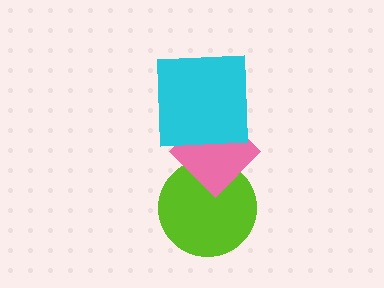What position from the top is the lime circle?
The lime circle is 3rd from the top.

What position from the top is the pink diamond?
The pink diamond is 2nd from the top.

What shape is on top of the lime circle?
The pink diamond is on top of the lime circle.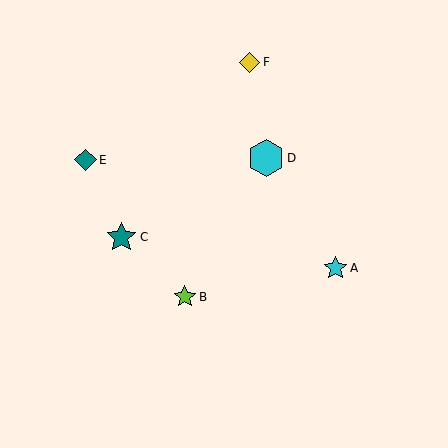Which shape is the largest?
The cyan hexagon (labeled D) is the largest.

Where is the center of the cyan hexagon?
The center of the cyan hexagon is at (266, 158).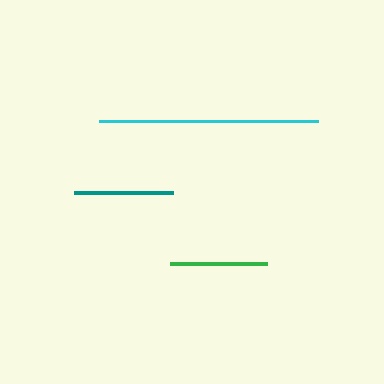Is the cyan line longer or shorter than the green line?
The cyan line is longer than the green line.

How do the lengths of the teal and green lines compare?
The teal and green lines are approximately the same length.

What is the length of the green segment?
The green segment is approximately 97 pixels long.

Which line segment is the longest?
The cyan line is the longest at approximately 219 pixels.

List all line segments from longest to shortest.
From longest to shortest: cyan, teal, green.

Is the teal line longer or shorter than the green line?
The teal line is longer than the green line.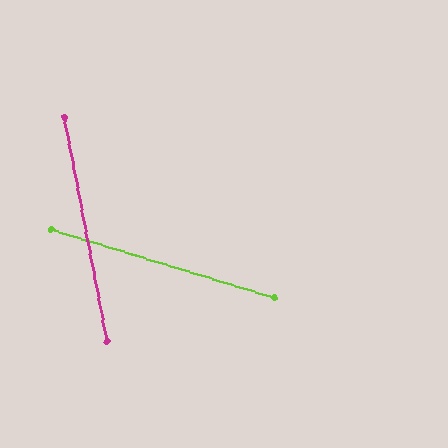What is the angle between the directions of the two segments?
Approximately 62 degrees.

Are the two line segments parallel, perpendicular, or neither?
Neither parallel nor perpendicular — they differ by about 62°.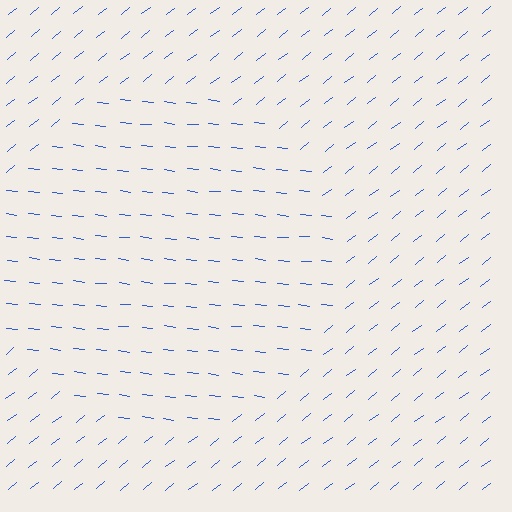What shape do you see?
I see a circle.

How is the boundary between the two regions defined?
The boundary is defined purely by a change in line orientation (approximately 45 degrees difference). All lines are the same color and thickness.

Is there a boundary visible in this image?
Yes, there is a texture boundary formed by a change in line orientation.